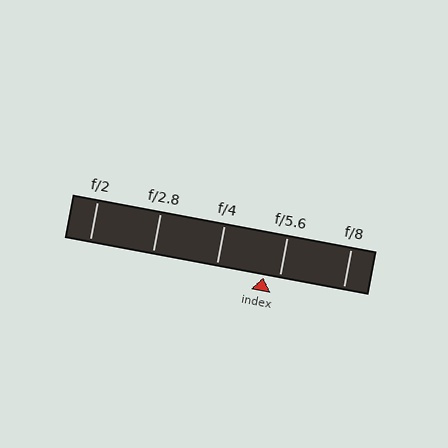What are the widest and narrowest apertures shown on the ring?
The widest aperture shown is f/2 and the narrowest is f/8.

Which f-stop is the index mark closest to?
The index mark is closest to f/5.6.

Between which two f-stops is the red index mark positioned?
The index mark is between f/4 and f/5.6.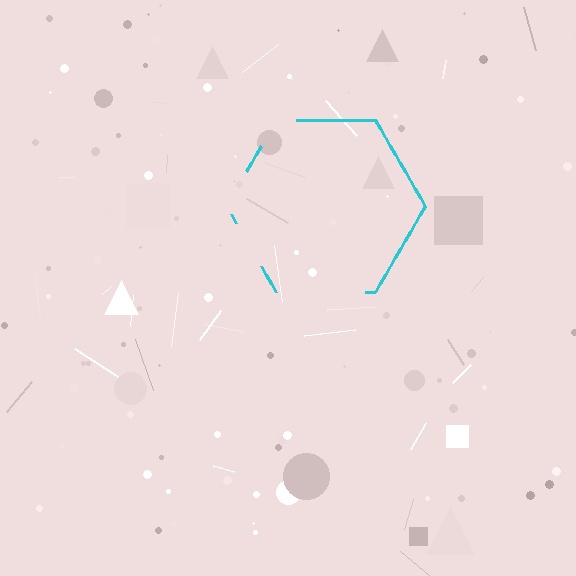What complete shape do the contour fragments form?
The contour fragments form a hexagon.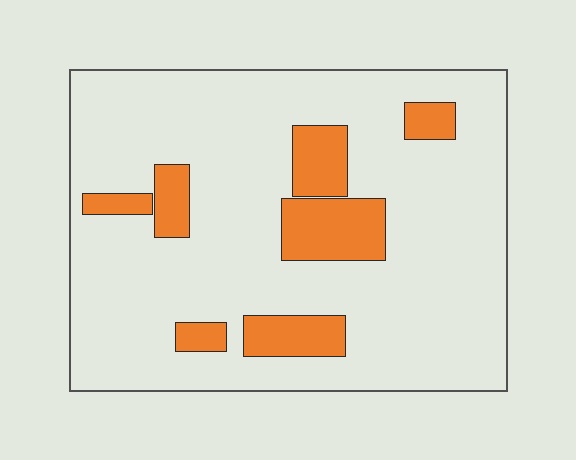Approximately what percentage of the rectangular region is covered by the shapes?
Approximately 15%.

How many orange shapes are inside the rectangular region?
7.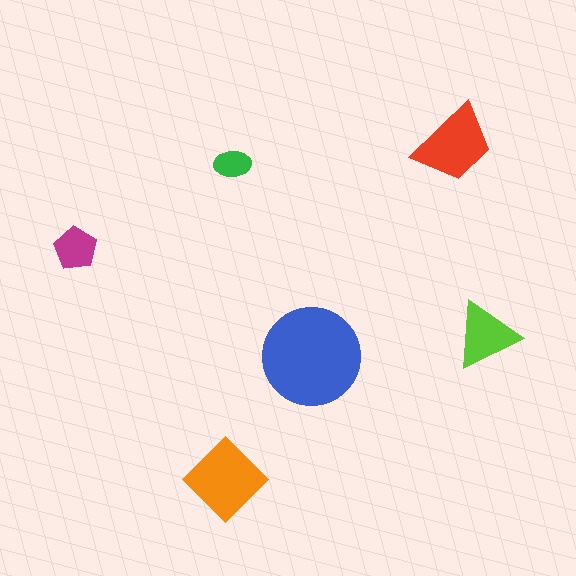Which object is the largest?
The blue circle.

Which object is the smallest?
The green ellipse.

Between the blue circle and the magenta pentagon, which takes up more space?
The blue circle.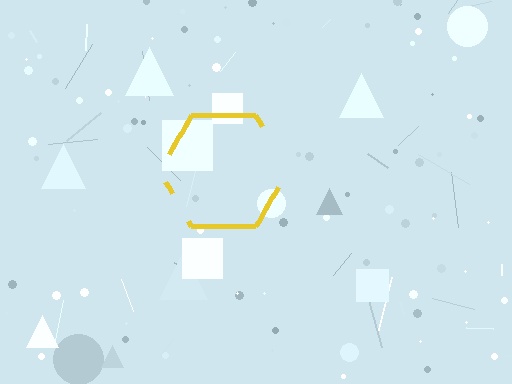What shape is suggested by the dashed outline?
The dashed outline suggests a hexagon.